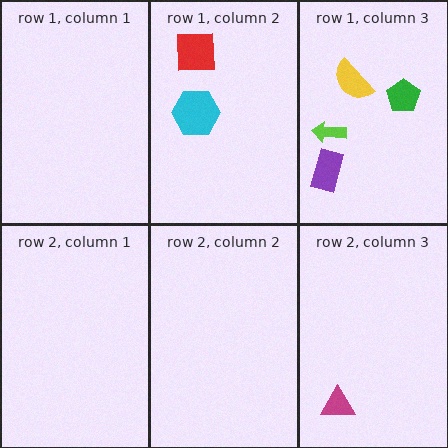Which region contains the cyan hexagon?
The row 1, column 2 region.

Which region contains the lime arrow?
The row 1, column 3 region.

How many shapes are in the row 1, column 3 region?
4.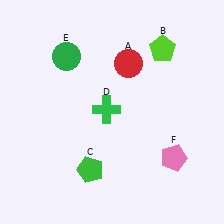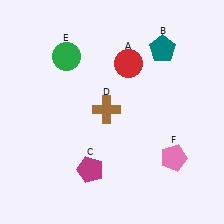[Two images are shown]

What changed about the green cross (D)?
In Image 1, D is green. In Image 2, it changed to brown.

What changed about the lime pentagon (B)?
In Image 1, B is lime. In Image 2, it changed to teal.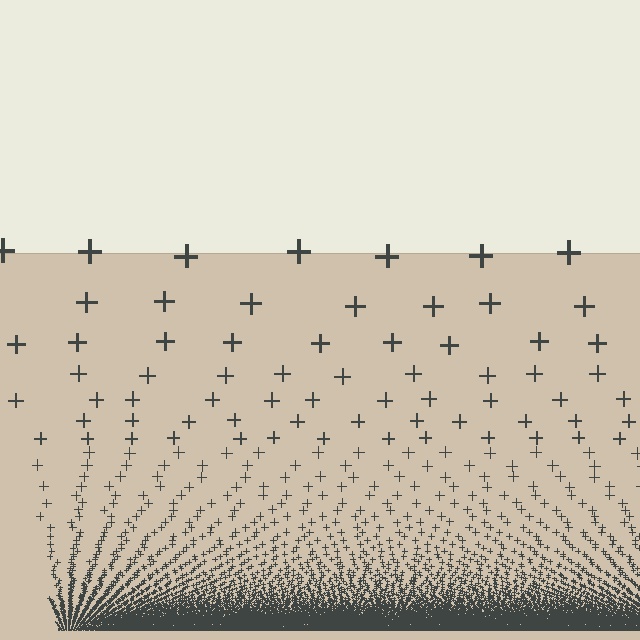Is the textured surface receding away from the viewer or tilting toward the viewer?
The surface appears to tilt toward the viewer. Texture elements get larger and sparser toward the top.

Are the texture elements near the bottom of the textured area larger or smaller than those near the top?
Smaller. The gradient is inverted — elements near the bottom are smaller and denser.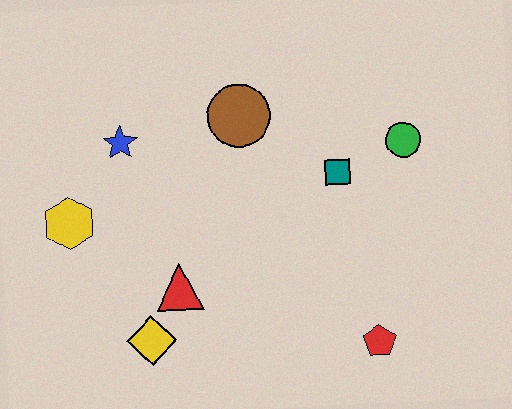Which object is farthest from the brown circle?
The red pentagon is farthest from the brown circle.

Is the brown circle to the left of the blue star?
No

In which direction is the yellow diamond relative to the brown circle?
The yellow diamond is below the brown circle.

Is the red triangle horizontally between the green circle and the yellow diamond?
Yes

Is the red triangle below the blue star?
Yes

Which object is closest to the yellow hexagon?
The blue star is closest to the yellow hexagon.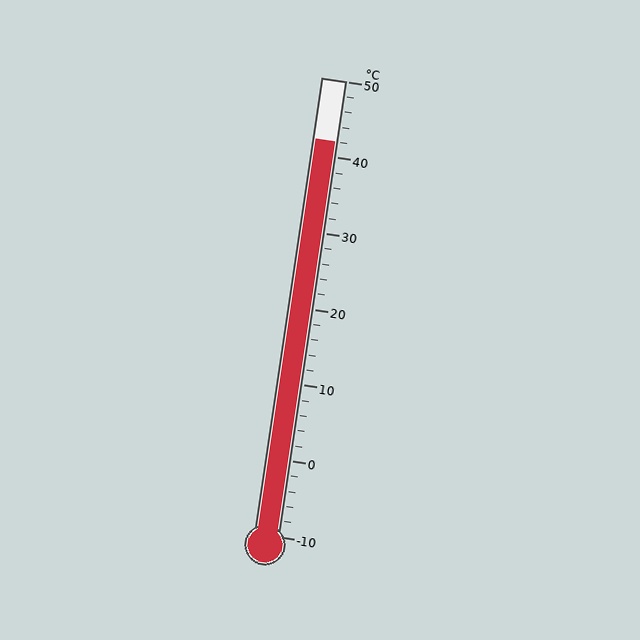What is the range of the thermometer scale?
The thermometer scale ranges from -10°C to 50°C.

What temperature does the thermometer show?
The thermometer shows approximately 42°C.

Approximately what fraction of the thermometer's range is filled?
The thermometer is filled to approximately 85% of its range.